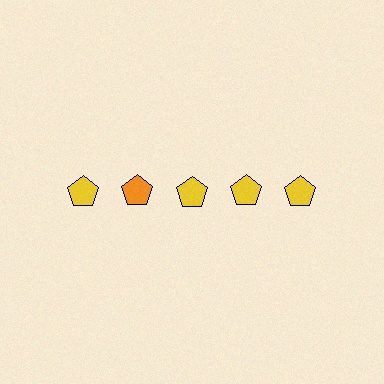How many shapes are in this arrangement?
There are 5 shapes arranged in a grid pattern.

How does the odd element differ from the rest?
It has a different color: orange instead of yellow.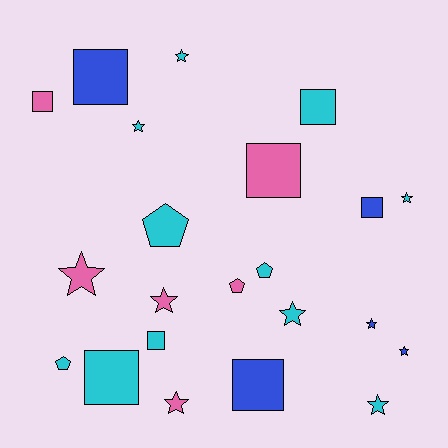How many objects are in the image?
There are 22 objects.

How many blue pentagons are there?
There are no blue pentagons.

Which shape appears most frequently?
Star, with 10 objects.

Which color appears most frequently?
Cyan, with 11 objects.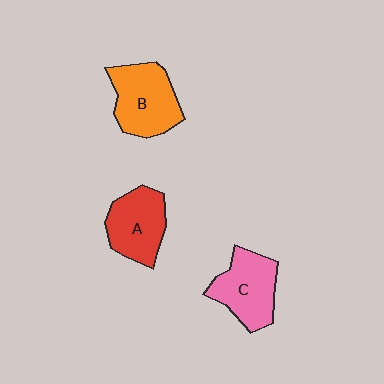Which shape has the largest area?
Shape B (orange).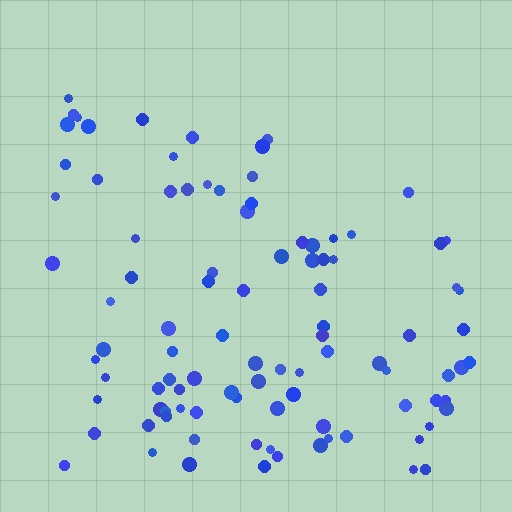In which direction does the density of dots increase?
From top to bottom, with the bottom side densest.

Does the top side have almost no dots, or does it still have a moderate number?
Still a moderate number, just noticeably fewer than the bottom.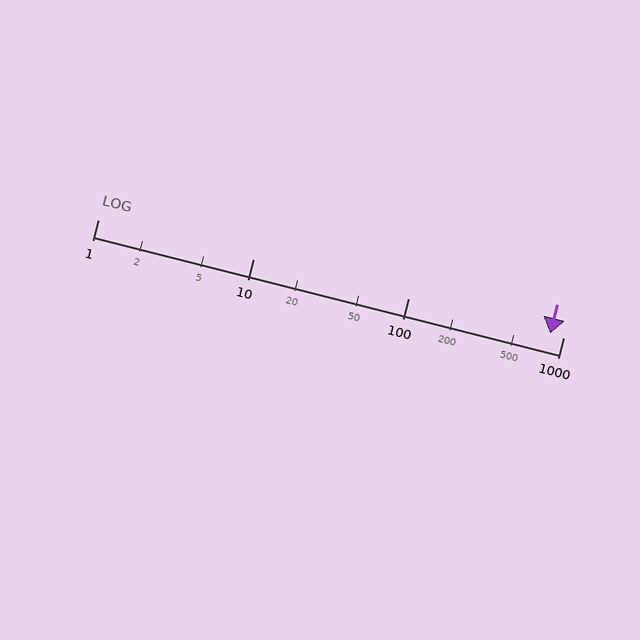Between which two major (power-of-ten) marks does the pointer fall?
The pointer is between 100 and 1000.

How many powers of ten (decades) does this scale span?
The scale spans 3 decades, from 1 to 1000.